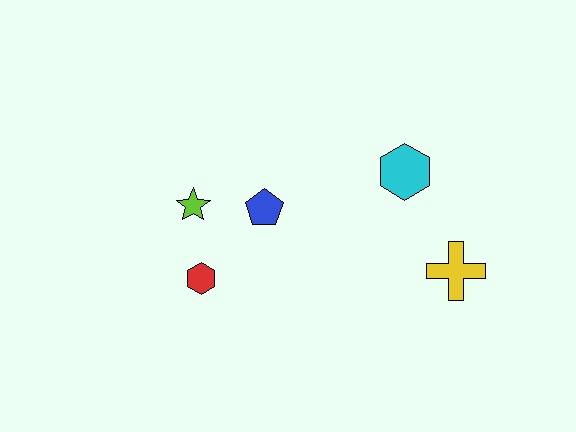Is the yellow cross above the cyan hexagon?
No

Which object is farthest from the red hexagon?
The yellow cross is farthest from the red hexagon.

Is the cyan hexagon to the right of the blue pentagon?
Yes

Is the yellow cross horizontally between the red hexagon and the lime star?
No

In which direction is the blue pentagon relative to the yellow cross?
The blue pentagon is to the left of the yellow cross.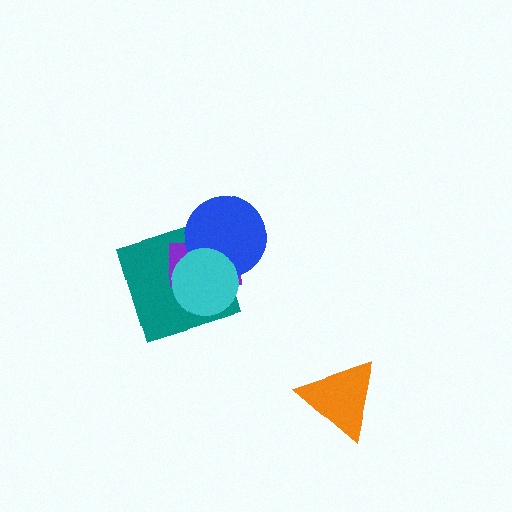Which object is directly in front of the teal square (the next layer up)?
The purple rectangle is directly in front of the teal square.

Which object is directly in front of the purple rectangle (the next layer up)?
The blue circle is directly in front of the purple rectangle.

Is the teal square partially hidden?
Yes, it is partially covered by another shape.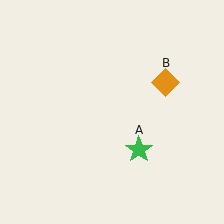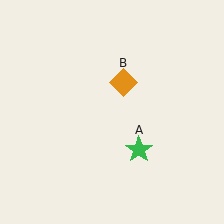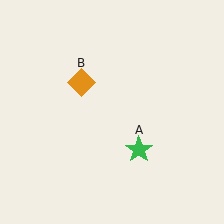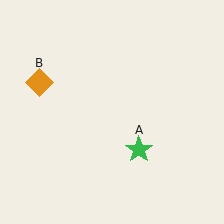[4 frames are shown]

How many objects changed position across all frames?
1 object changed position: orange diamond (object B).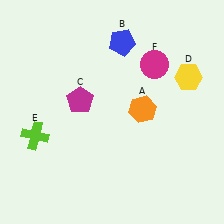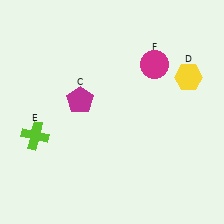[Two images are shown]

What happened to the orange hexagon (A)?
The orange hexagon (A) was removed in Image 2. It was in the top-right area of Image 1.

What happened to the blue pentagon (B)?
The blue pentagon (B) was removed in Image 2. It was in the top-right area of Image 1.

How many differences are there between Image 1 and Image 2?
There are 2 differences between the two images.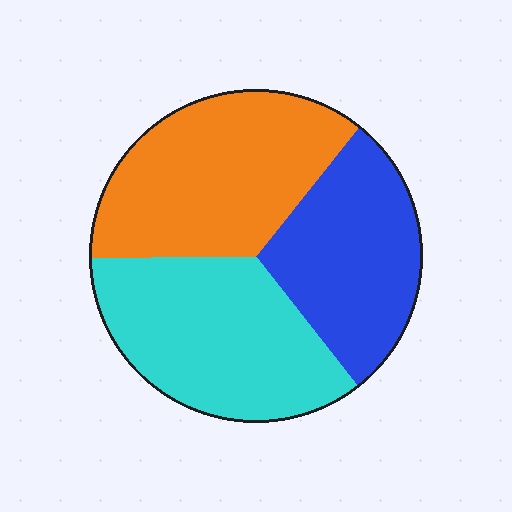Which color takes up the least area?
Blue, at roughly 30%.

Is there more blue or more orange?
Orange.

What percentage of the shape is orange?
Orange takes up about three eighths (3/8) of the shape.